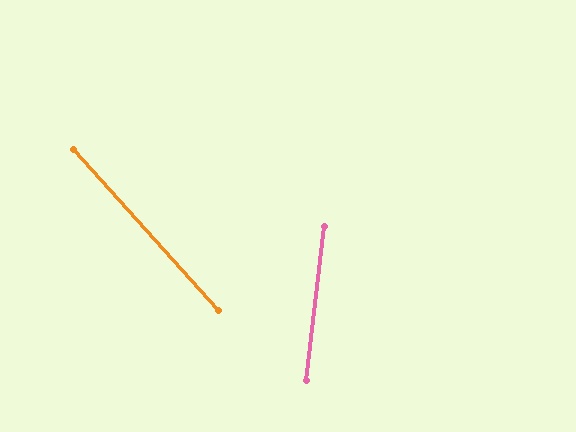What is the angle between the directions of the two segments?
Approximately 49 degrees.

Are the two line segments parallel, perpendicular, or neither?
Neither parallel nor perpendicular — they differ by about 49°.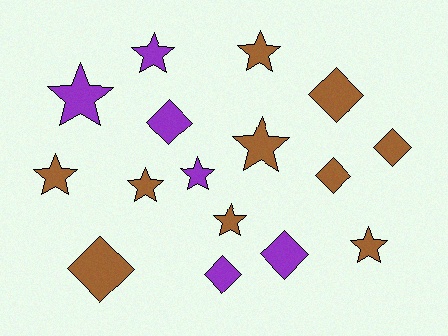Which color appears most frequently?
Brown, with 10 objects.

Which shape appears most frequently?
Star, with 9 objects.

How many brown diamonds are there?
There are 4 brown diamonds.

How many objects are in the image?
There are 16 objects.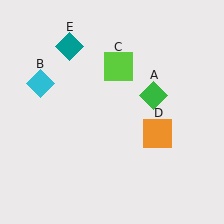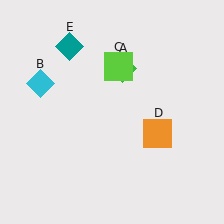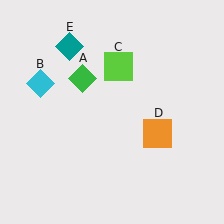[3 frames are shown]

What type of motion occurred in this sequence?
The green diamond (object A) rotated counterclockwise around the center of the scene.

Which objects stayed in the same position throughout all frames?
Cyan diamond (object B) and lime square (object C) and orange square (object D) and teal diamond (object E) remained stationary.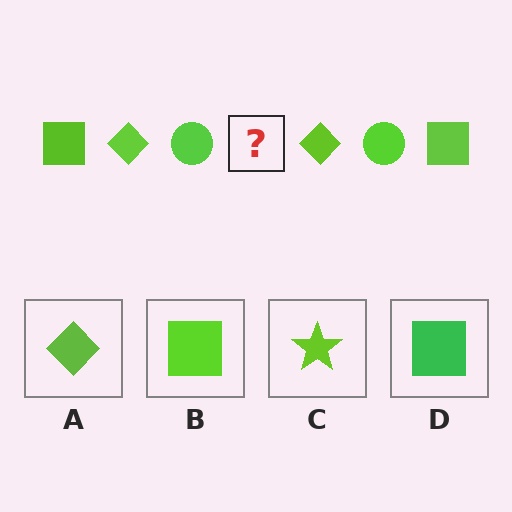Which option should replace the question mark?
Option B.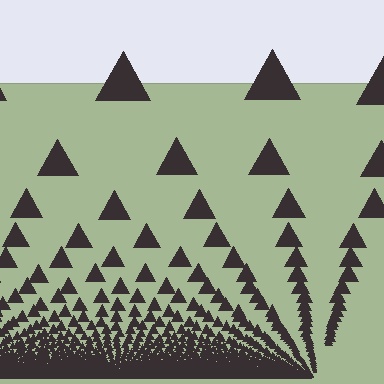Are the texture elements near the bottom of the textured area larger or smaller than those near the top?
Smaller. The gradient is inverted — elements near the bottom are smaller and denser.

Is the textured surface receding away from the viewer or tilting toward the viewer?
The surface appears to tilt toward the viewer. Texture elements get larger and sparser toward the top.